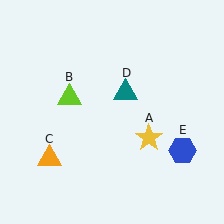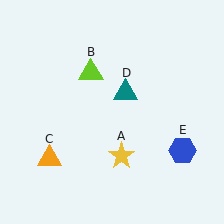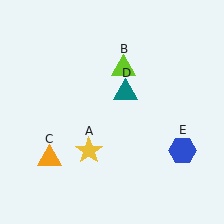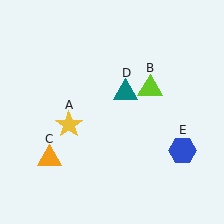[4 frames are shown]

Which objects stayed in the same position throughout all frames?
Orange triangle (object C) and teal triangle (object D) and blue hexagon (object E) remained stationary.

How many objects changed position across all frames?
2 objects changed position: yellow star (object A), lime triangle (object B).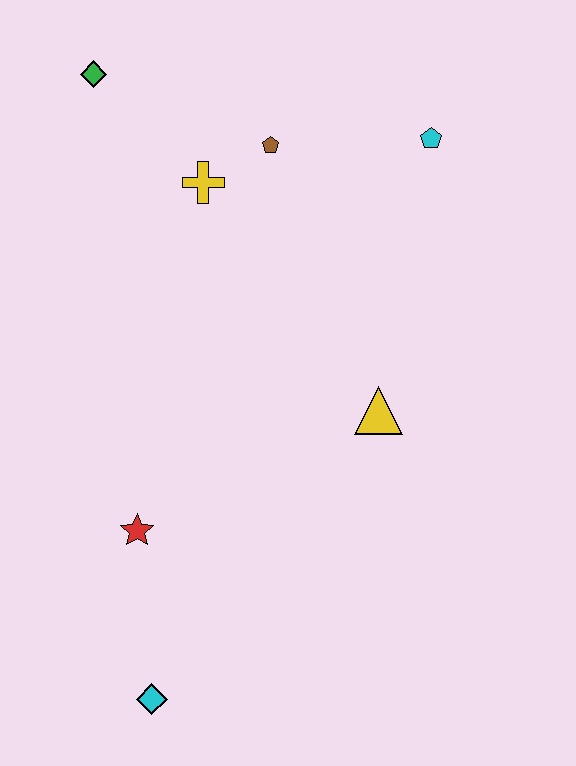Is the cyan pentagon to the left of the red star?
No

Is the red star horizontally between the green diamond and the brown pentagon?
Yes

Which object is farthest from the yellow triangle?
The green diamond is farthest from the yellow triangle.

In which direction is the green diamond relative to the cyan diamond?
The green diamond is above the cyan diamond.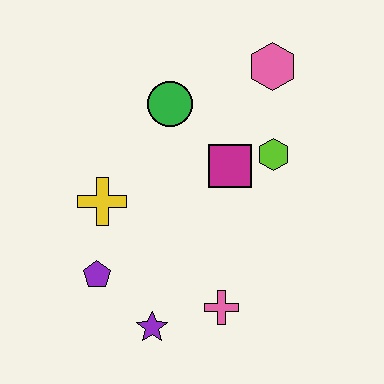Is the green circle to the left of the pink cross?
Yes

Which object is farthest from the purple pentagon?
The pink hexagon is farthest from the purple pentagon.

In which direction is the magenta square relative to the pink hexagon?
The magenta square is below the pink hexagon.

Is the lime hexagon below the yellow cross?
No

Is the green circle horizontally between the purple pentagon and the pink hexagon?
Yes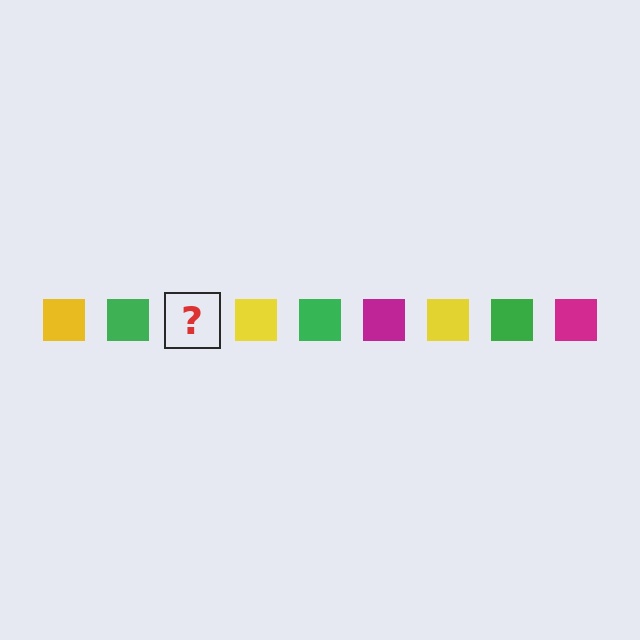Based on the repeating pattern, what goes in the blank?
The blank should be a magenta square.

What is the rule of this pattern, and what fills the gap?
The rule is that the pattern cycles through yellow, green, magenta squares. The gap should be filled with a magenta square.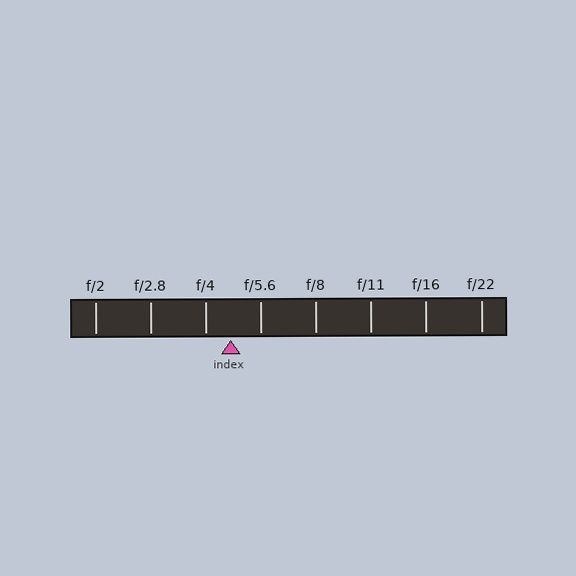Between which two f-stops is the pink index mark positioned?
The index mark is between f/4 and f/5.6.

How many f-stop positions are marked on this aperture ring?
There are 8 f-stop positions marked.